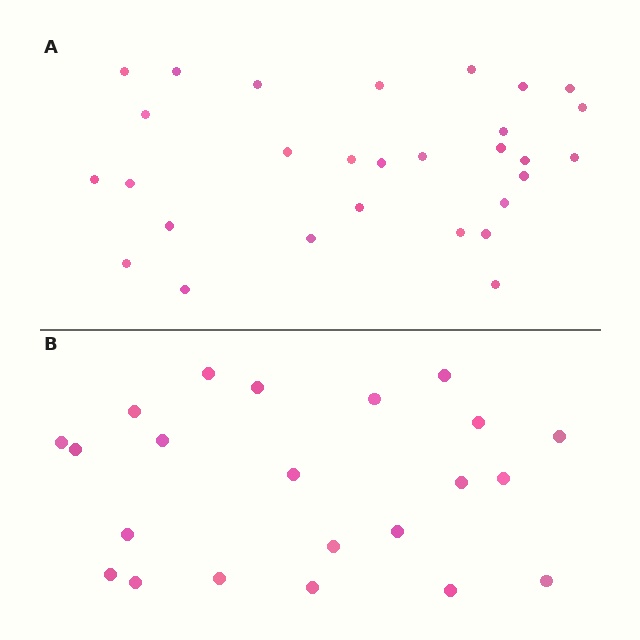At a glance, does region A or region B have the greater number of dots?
Region A (the top region) has more dots.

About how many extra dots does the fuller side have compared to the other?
Region A has roughly 8 or so more dots than region B.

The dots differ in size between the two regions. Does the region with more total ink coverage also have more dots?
No. Region B has more total ink coverage because its dots are larger, but region A actually contains more individual dots. Total area can be misleading — the number of items is what matters here.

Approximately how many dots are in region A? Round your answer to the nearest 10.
About 30 dots. (The exact count is 29, which rounds to 30.)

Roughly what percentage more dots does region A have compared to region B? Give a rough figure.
About 30% more.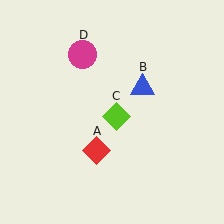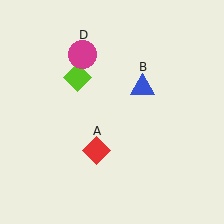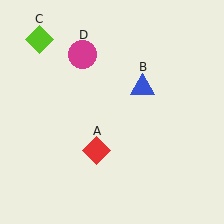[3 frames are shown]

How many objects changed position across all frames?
1 object changed position: lime diamond (object C).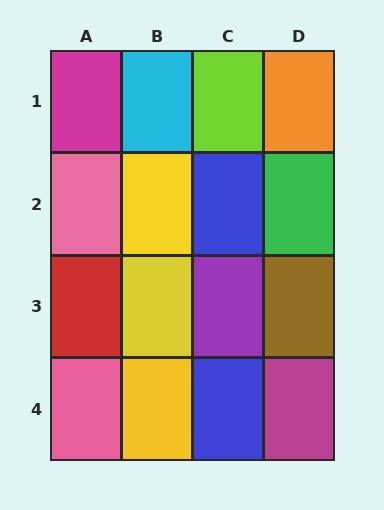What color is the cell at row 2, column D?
Green.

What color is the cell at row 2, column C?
Blue.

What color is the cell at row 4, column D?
Magenta.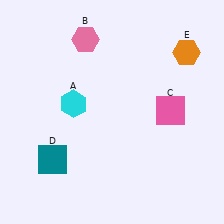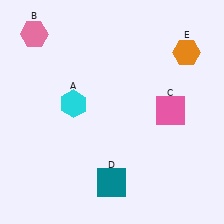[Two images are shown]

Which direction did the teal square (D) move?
The teal square (D) moved right.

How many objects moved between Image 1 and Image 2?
2 objects moved between the two images.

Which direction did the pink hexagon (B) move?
The pink hexagon (B) moved left.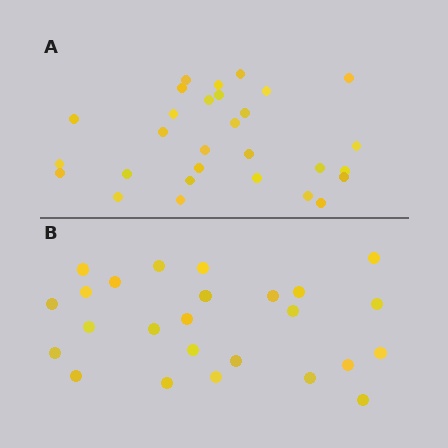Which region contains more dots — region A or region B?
Region A (the top region) has more dots.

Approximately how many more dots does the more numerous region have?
Region A has about 4 more dots than region B.